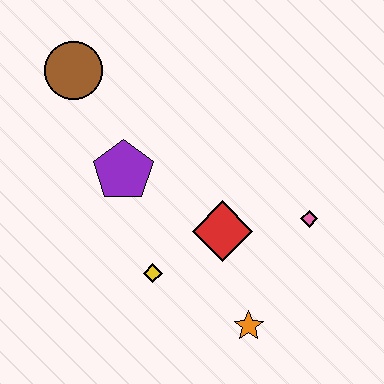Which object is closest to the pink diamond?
The red diamond is closest to the pink diamond.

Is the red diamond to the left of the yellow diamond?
No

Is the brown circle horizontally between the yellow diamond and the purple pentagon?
No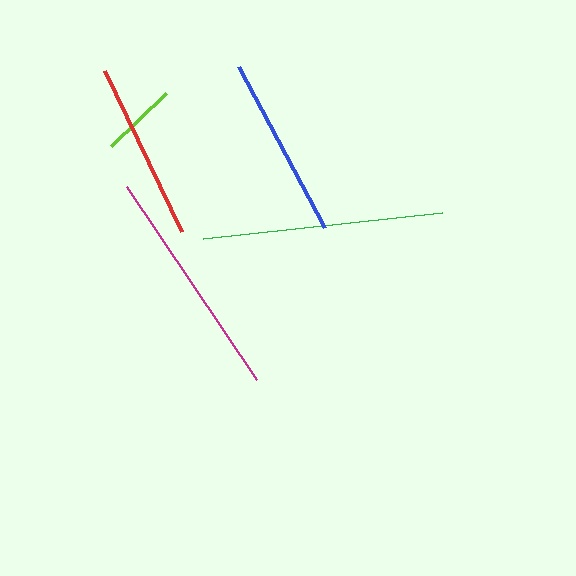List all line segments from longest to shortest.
From longest to shortest: green, magenta, blue, red, lime.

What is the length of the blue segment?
The blue segment is approximately 182 pixels long.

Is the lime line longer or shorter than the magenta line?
The magenta line is longer than the lime line.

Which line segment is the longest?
The green line is the longest at approximately 240 pixels.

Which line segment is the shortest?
The lime line is the shortest at approximately 76 pixels.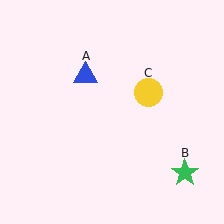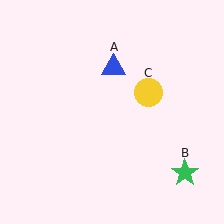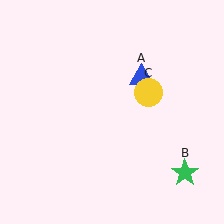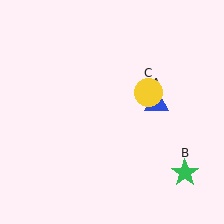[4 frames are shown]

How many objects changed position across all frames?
1 object changed position: blue triangle (object A).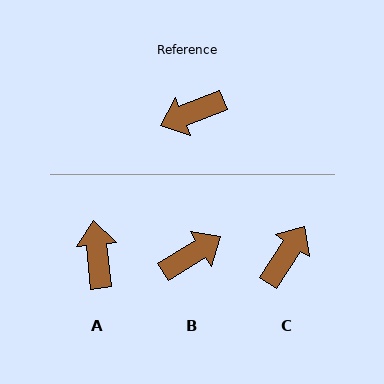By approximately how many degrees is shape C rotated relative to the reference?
Approximately 145 degrees clockwise.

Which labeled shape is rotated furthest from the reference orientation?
B, about 170 degrees away.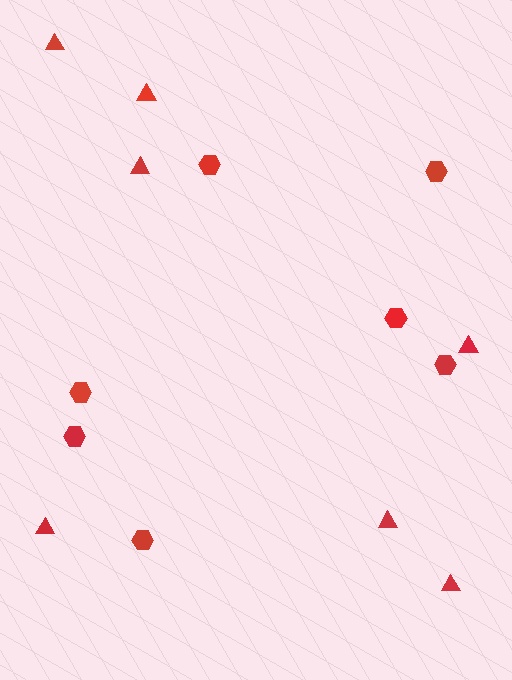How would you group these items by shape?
There are 2 groups: one group of triangles (7) and one group of hexagons (7).